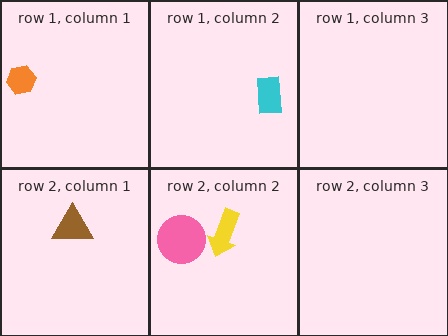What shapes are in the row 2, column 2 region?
The pink circle, the yellow arrow.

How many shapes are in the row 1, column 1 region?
1.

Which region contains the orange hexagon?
The row 1, column 1 region.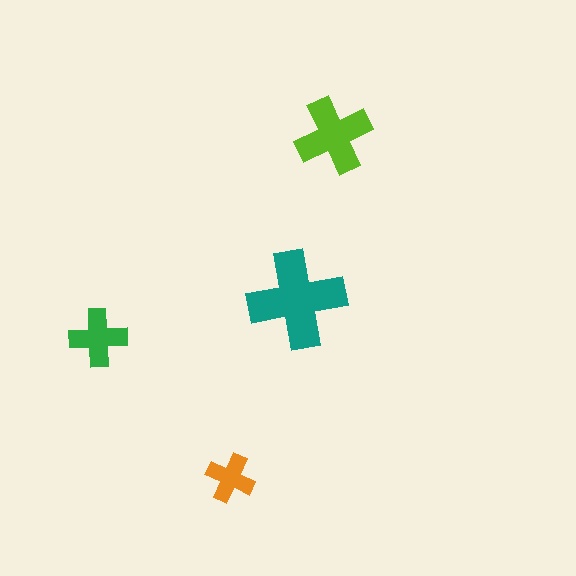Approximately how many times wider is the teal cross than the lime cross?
About 1.5 times wider.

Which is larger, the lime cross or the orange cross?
The lime one.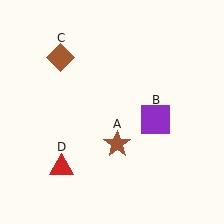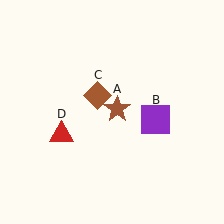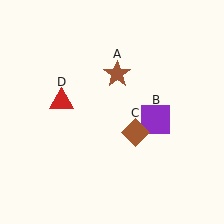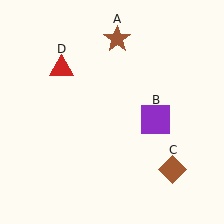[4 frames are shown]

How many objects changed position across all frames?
3 objects changed position: brown star (object A), brown diamond (object C), red triangle (object D).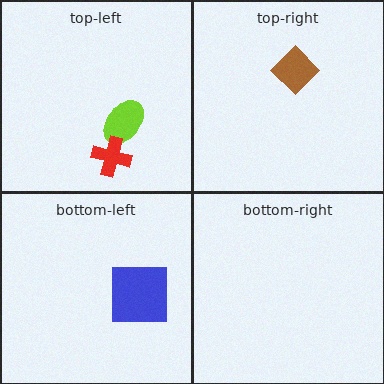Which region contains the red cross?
The top-left region.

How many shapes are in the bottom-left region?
1.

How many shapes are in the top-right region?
1.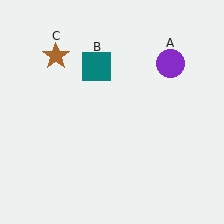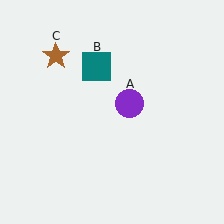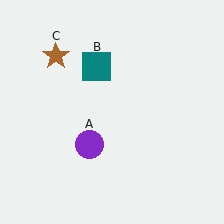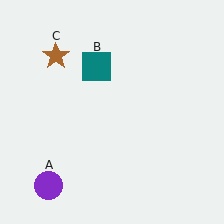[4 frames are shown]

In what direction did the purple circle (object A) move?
The purple circle (object A) moved down and to the left.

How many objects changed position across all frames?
1 object changed position: purple circle (object A).